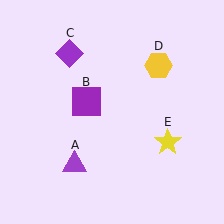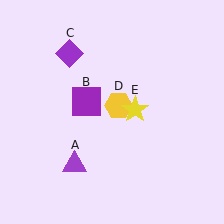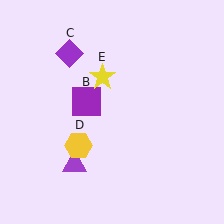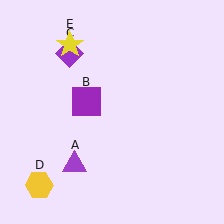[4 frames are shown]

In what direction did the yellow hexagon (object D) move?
The yellow hexagon (object D) moved down and to the left.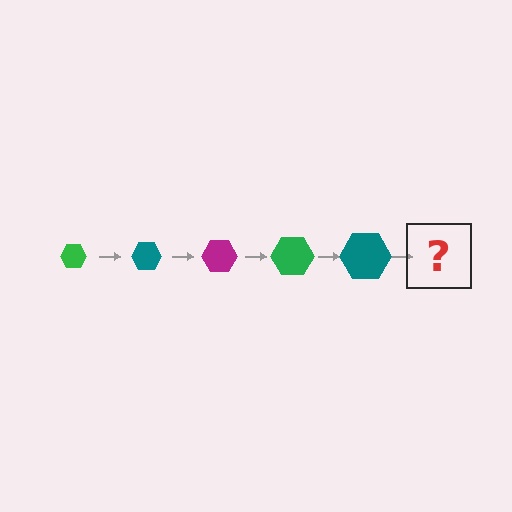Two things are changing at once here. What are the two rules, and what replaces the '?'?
The two rules are that the hexagon grows larger each step and the color cycles through green, teal, and magenta. The '?' should be a magenta hexagon, larger than the previous one.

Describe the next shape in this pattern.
It should be a magenta hexagon, larger than the previous one.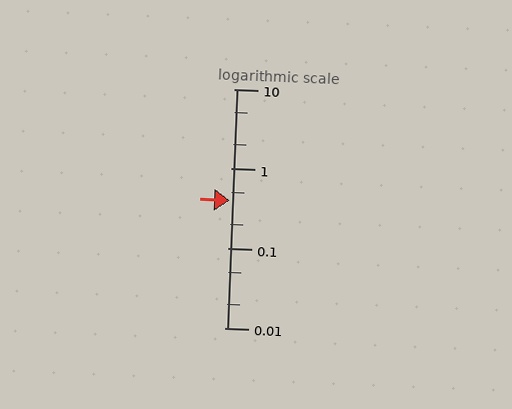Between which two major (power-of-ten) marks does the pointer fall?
The pointer is between 0.1 and 1.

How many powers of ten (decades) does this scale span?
The scale spans 3 decades, from 0.01 to 10.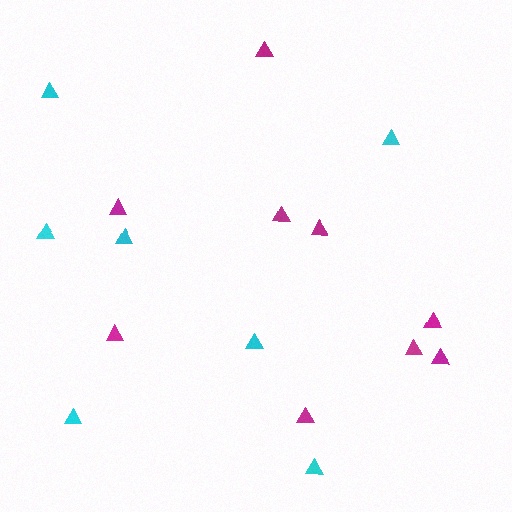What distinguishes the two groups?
There are 2 groups: one group of cyan triangles (7) and one group of magenta triangles (9).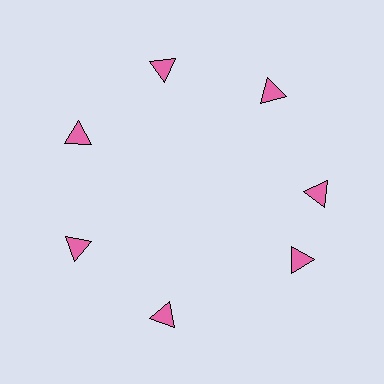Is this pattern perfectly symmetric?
No. The 7 pink triangles are arranged in a ring, but one element near the 5 o'clock position is rotated out of alignment along the ring, breaking the 7-fold rotational symmetry.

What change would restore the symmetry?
The symmetry would be restored by rotating it back into even spacing with its neighbors so that all 7 triangles sit at equal angles and equal distance from the center.